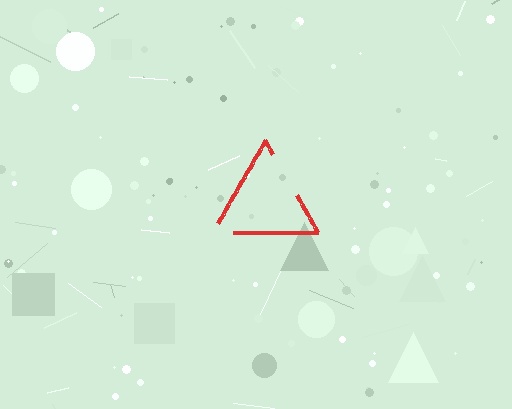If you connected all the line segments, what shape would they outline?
They would outline a triangle.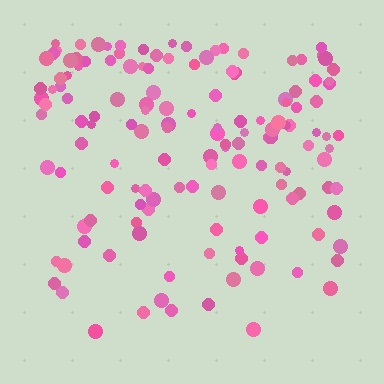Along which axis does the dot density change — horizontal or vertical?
Vertical.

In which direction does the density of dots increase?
From bottom to top, with the top side densest.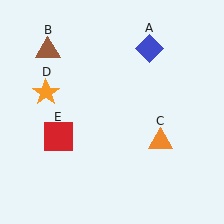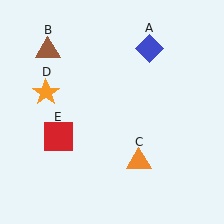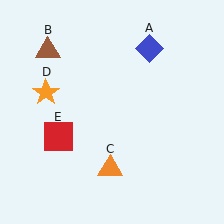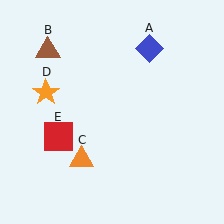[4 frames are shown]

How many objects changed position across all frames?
1 object changed position: orange triangle (object C).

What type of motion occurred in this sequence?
The orange triangle (object C) rotated clockwise around the center of the scene.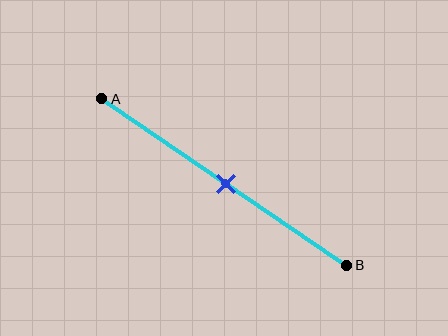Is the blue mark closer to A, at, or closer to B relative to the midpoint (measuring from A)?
The blue mark is approximately at the midpoint of segment AB.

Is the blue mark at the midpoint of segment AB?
Yes, the mark is approximately at the midpoint.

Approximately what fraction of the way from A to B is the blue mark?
The blue mark is approximately 50% of the way from A to B.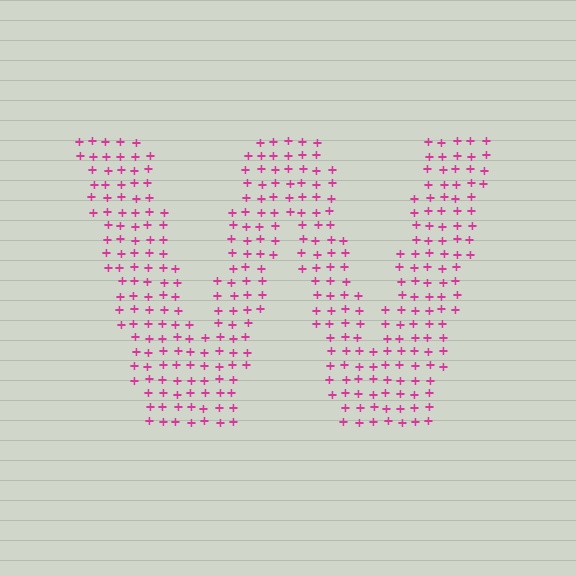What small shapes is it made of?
It is made of small plus signs.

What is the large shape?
The large shape is the letter W.